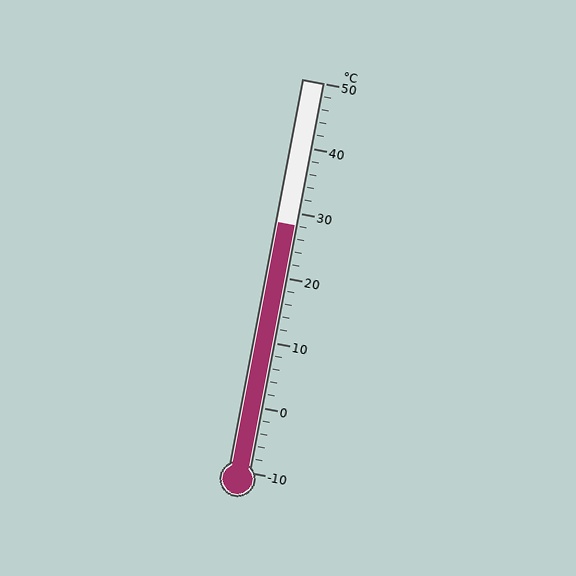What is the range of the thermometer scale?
The thermometer scale ranges from -10°C to 50°C.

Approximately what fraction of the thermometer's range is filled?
The thermometer is filled to approximately 65% of its range.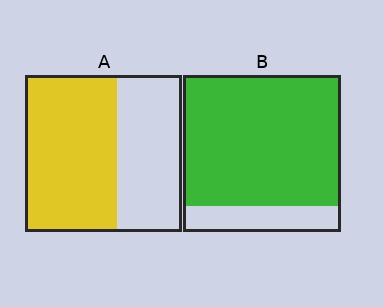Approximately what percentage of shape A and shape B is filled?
A is approximately 60% and B is approximately 85%.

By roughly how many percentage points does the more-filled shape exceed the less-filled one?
By roughly 25 percentage points (B over A).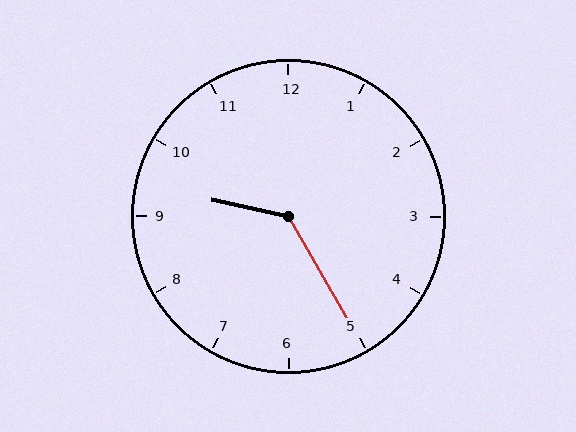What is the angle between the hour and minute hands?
Approximately 132 degrees.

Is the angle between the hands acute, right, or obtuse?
It is obtuse.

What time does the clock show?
9:25.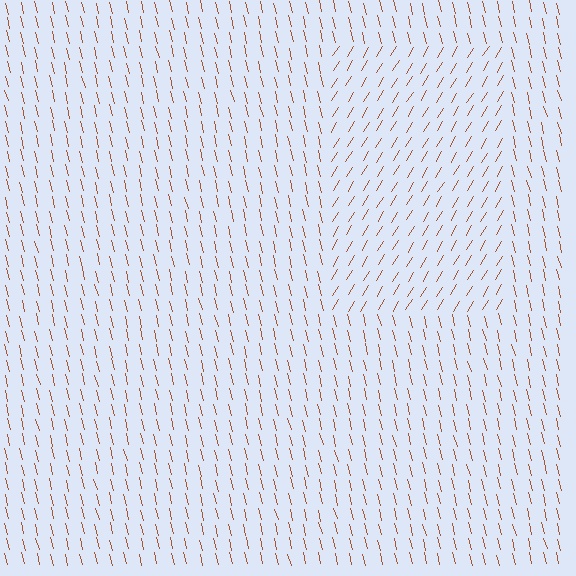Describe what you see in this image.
The image is filled with small brown line segments. A rectangle region in the image has lines oriented differently from the surrounding lines, creating a visible texture boundary.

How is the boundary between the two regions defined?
The boundary is defined purely by a change in line orientation (approximately 45 degrees difference). All lines are the same color and thickness.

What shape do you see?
I see a rectangle.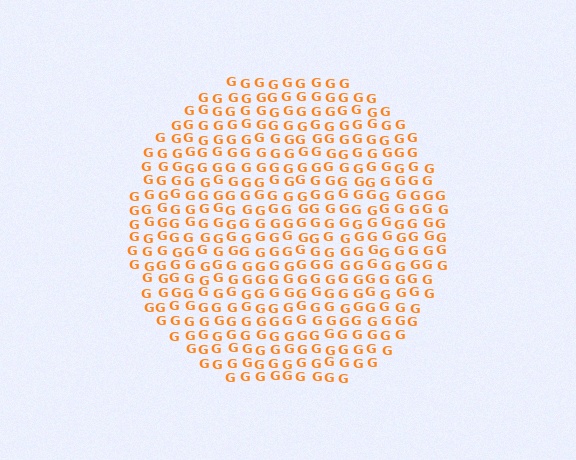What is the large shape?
The large shape is a circle.